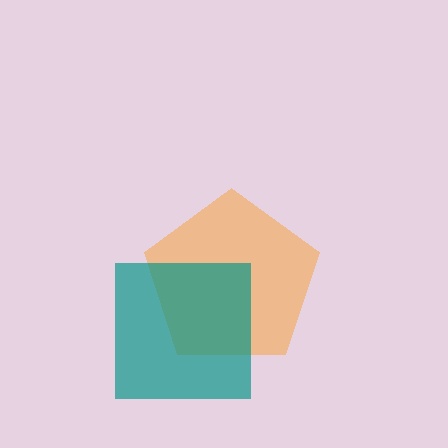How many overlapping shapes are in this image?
There are 2 overlapping shapes in the image.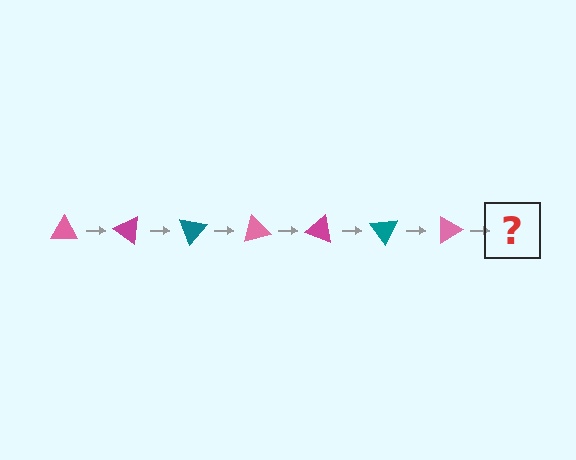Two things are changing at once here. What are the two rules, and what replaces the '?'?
The two rules are that it rotates 35 degrees each step and the color cycles through pink, magenta, and teal. The '?' should be a magenta triangle, rotated 245 degrees from the start.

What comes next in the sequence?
The next element should be a magenta triangle, rotated 245 degrees from the start.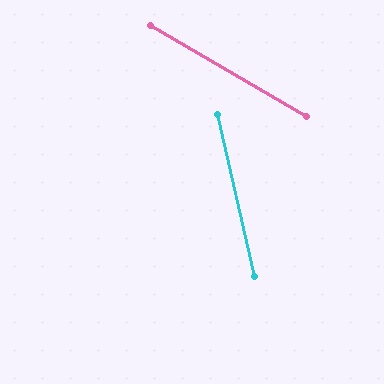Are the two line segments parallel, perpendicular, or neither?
Neither parallel nor perpendicular — they differ by about 47°.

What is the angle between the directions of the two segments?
Approximately 47 degrees.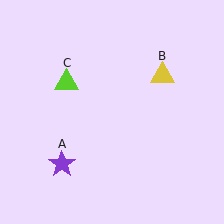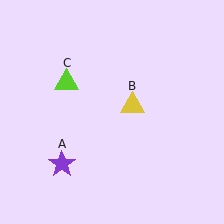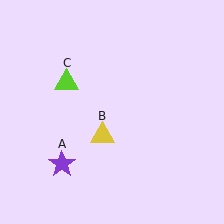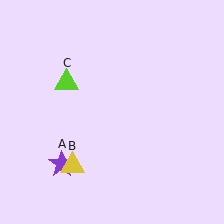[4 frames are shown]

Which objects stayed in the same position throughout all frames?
Purple star (object A) and lime triangle (object C) remained stationary.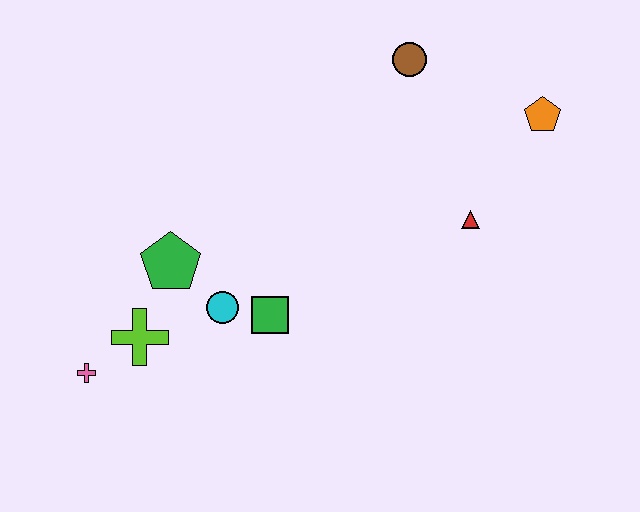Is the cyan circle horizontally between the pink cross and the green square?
Yes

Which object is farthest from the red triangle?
The pink cross is farthest from the red triangle.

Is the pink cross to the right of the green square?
No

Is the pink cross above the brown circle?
No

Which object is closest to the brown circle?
The orange pentagon is closest to the brown circle.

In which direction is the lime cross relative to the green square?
The lime cross is to the left of the green square.